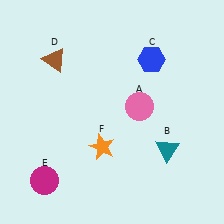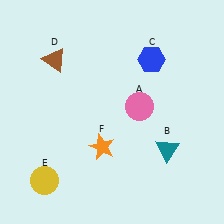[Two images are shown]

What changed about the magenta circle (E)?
In Image 1, E is magenta. In Image 2, it changed to yellow.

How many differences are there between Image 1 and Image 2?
There is 1 difference between the two images.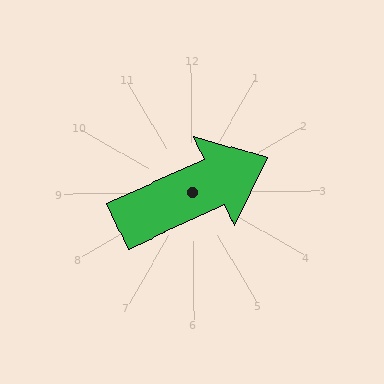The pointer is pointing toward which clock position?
Roughly 2 o'clock.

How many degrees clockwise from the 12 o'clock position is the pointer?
Approximately 66 degrees.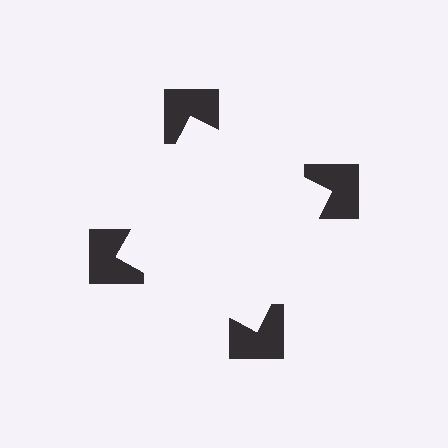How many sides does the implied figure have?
4 sides.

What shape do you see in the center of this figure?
An illusory square — its edges are inferred from the aligned wedge cuts in the notched squares, not physically drawn.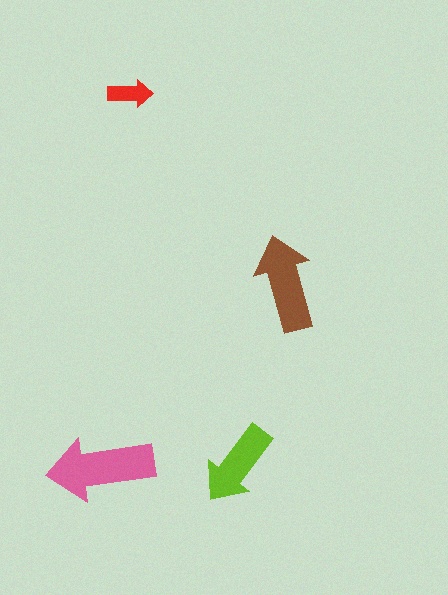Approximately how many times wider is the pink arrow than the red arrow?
About 2.5 times wider.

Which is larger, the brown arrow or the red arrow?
The brown one.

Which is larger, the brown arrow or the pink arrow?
The pink one.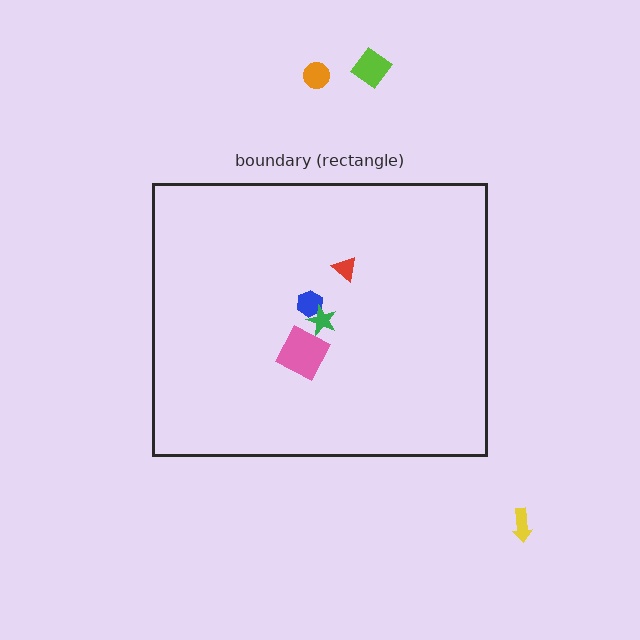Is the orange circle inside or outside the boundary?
Outside.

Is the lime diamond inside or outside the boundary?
Outside.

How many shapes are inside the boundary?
4 inside, 3 outside.